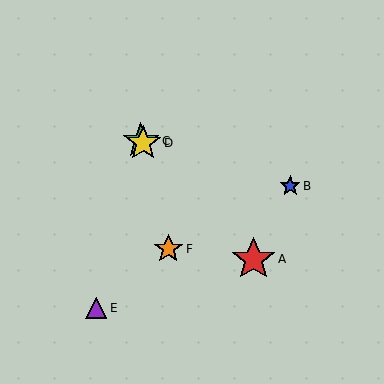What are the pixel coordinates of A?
Object A is at (254, 259).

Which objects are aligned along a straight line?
Objects A, C, D are aligned along a straight line.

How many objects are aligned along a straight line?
3 objects (A, C, D) are aligned along a straight line.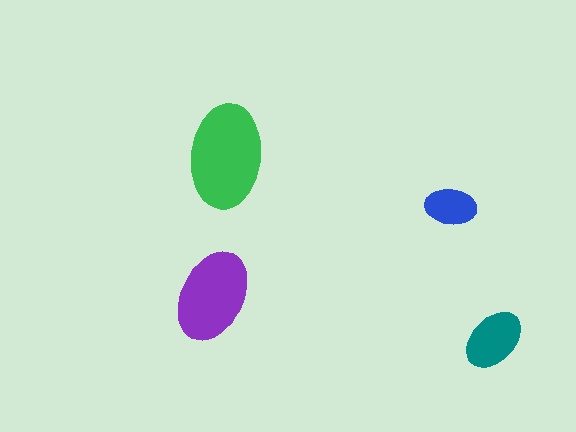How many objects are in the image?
There are 4 objects in the image.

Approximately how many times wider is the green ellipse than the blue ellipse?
About 2 times wider.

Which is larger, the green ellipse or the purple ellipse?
The green one.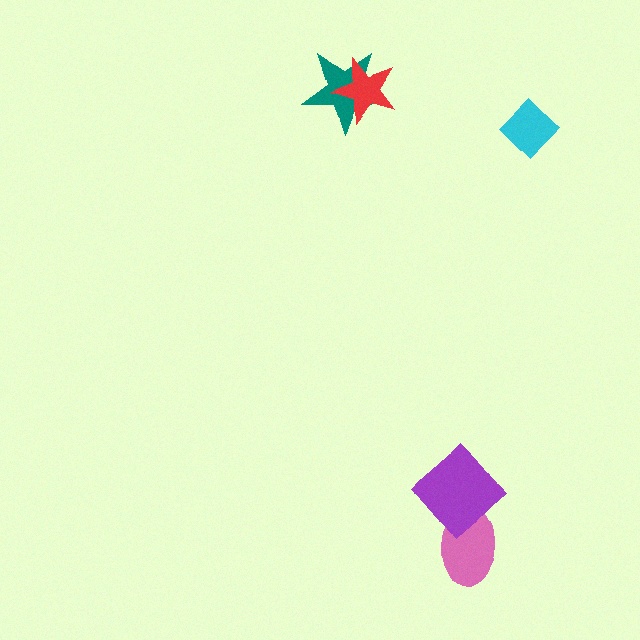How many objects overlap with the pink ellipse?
1 object overlaps with the pink ellipse.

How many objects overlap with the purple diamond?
1 object overlaps with the purple diamond.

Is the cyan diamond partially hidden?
No, no other shape covers it.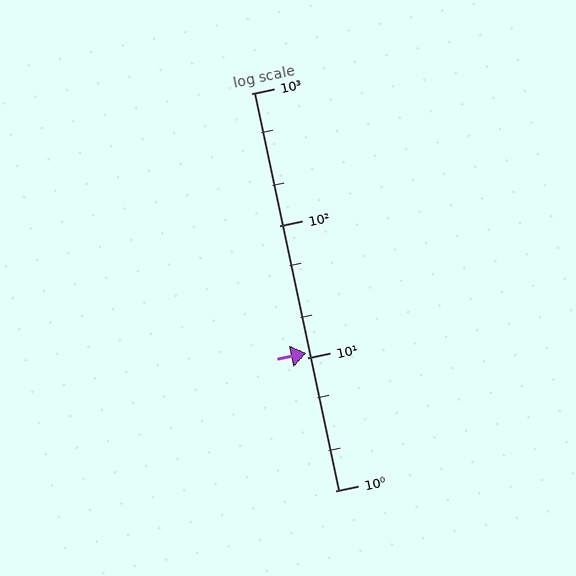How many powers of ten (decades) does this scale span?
The scale spans 3 decades, from 1 to 1000.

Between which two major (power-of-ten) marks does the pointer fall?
The pointer is between 10 and 100.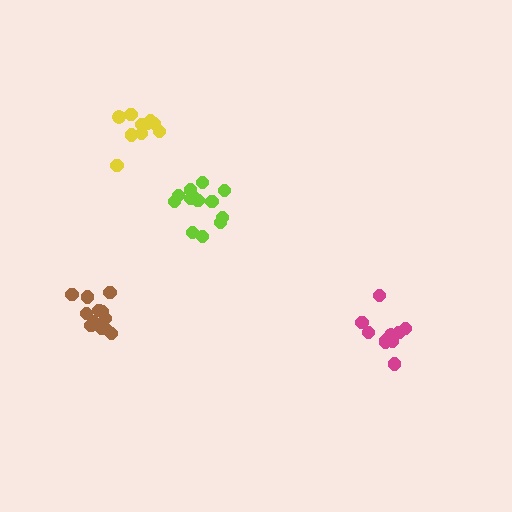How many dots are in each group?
Group 1: 12 dots, Group 2: 13 dots, Group 3: 11 dots, Group 4: 10 dots (46 total).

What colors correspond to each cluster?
The clusters are colored: brown, lime, yellow, magenta.